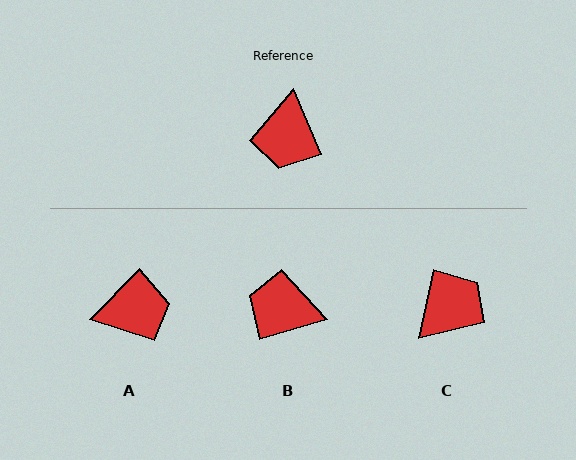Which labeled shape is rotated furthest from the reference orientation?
C, about 145 degrees away.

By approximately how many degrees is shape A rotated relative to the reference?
Approximately 112 degrees counter-clockwise.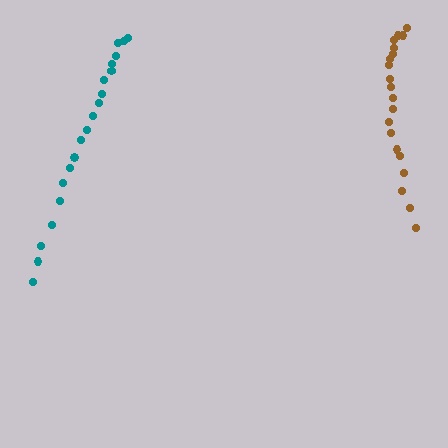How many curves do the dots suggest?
There are 2 distinct paths.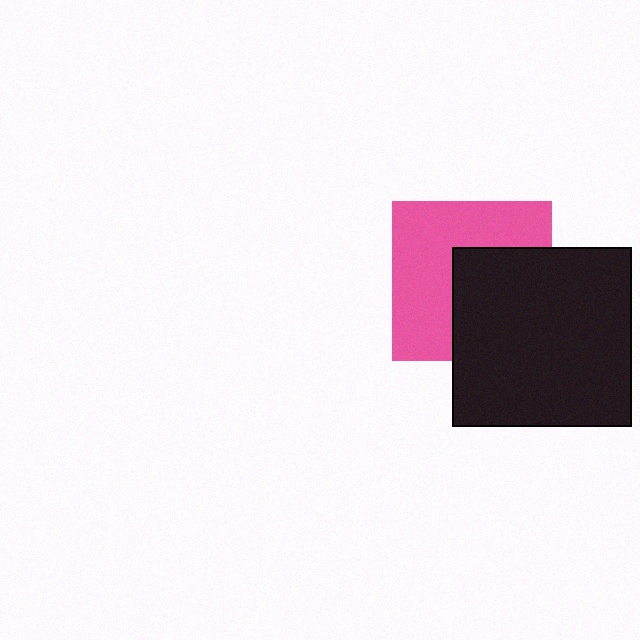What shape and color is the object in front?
The object in front is a black square.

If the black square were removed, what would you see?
You would see the complete pink square.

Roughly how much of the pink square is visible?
About half of it is visible (roughly 55%).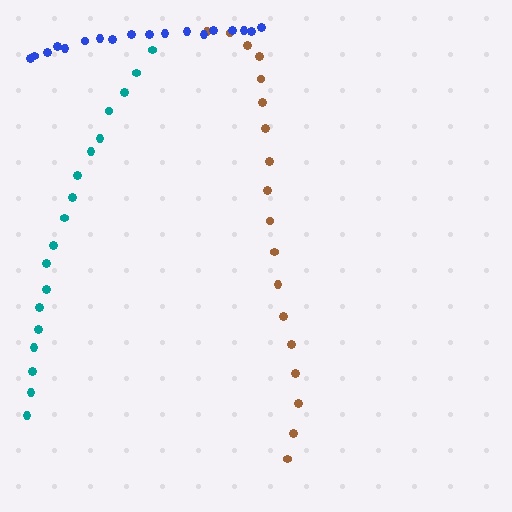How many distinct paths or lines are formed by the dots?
There are 3 distinct paths.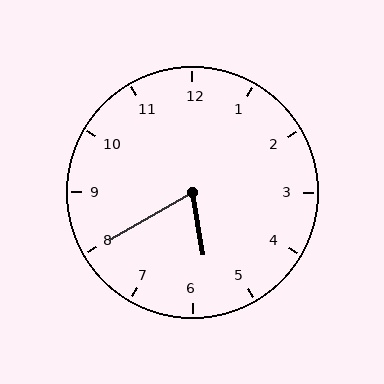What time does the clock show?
5:40.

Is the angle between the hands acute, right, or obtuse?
It is acute.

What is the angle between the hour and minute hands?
Approximately 70 degrees.